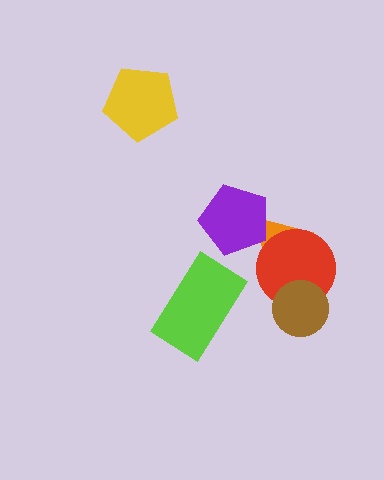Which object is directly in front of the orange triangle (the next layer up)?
The red circle is directly in front of the orange triangle.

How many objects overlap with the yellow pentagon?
0 objects overlap with the yellow pentagon.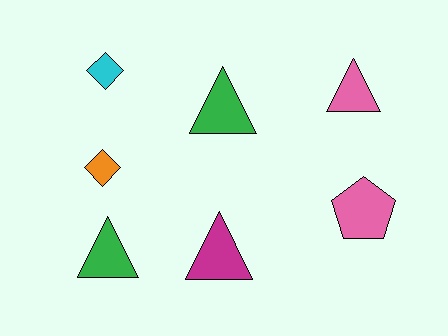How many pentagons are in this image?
There is 1 pentagon.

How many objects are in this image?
There are 7 objects.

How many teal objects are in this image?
There are no teal objects.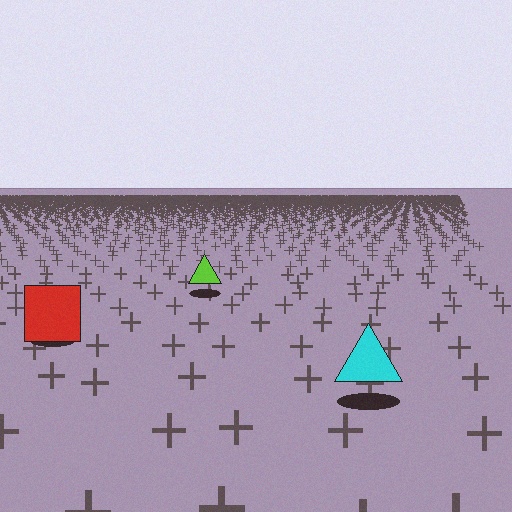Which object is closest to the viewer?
The cyan triangle is closest. The texture marks near it are larger and more spread out.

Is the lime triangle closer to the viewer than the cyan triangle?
No. The cyan triangle is closer — you can tell from the texture gradient: the ground texture is coarser near it.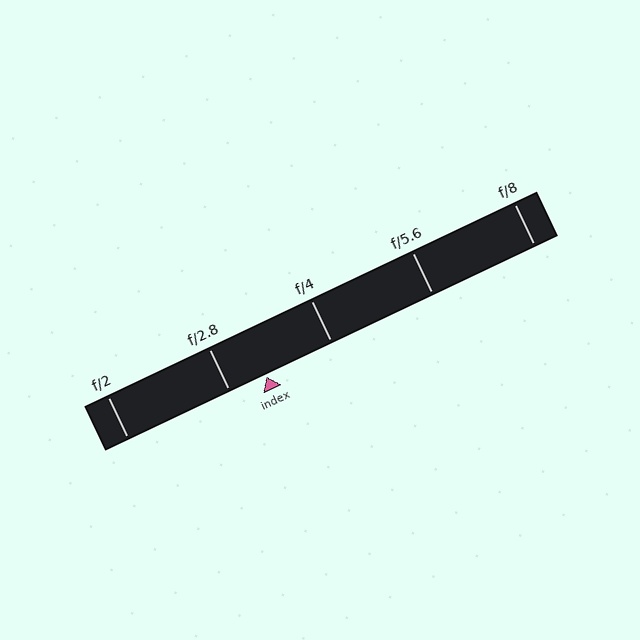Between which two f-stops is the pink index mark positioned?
The index mark is between f/2.8 and f/4.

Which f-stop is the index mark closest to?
The index mark is closest to f/2.8.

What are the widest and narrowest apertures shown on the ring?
The widest aperture shown is f/2 and the narrowest is f/8.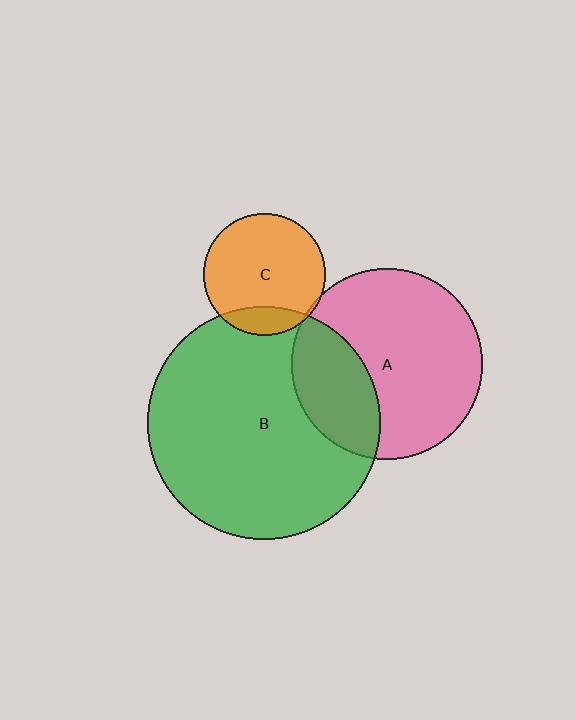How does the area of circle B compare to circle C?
Approximately 3.6 times.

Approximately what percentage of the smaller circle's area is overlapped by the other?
Approximately 30%.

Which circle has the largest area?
Circle B (green).